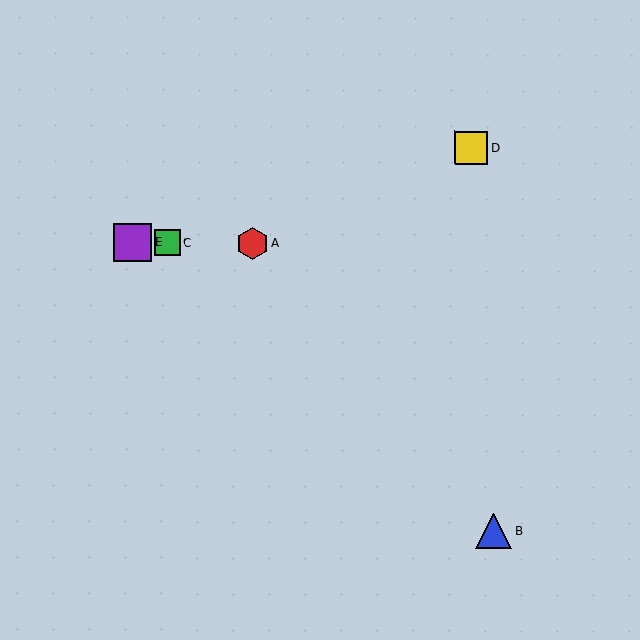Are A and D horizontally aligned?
No, A is at y≈243 and D is at y≈147.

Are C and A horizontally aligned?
Yes, both are at y≈243.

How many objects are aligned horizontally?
3 objects (A, C, E) are aligned horizontally.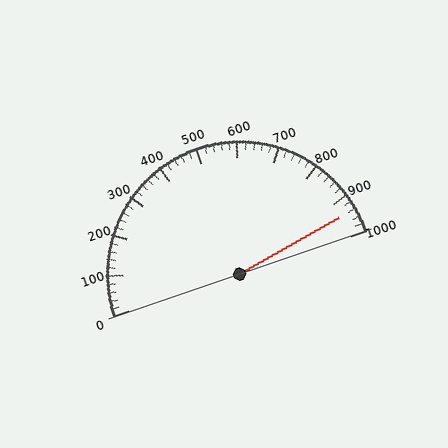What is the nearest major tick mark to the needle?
The nearest major tick mark is 900.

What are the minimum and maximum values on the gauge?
The gauge ranges from 0 to 1000.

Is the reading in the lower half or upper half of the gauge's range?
The reading is in the upper half of the range (0 to 1000).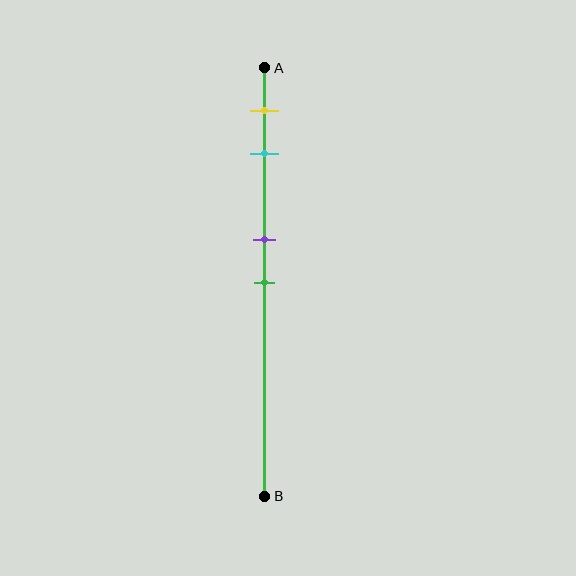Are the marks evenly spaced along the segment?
No, the marks are not evenly spaced.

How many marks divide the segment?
There are 4 marks dividing the segment.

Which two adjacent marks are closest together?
The purple and green marks are the closest adjacent pair.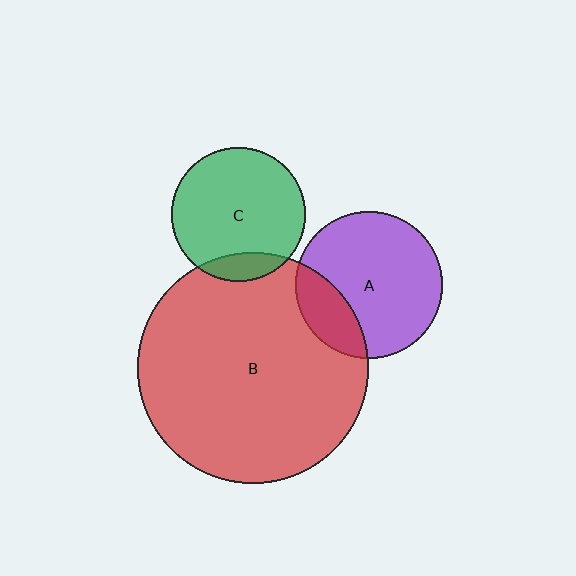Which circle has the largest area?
Circle B (red).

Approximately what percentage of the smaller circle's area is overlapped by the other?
Approximately 15%.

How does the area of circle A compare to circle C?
Approximately 1.2 times.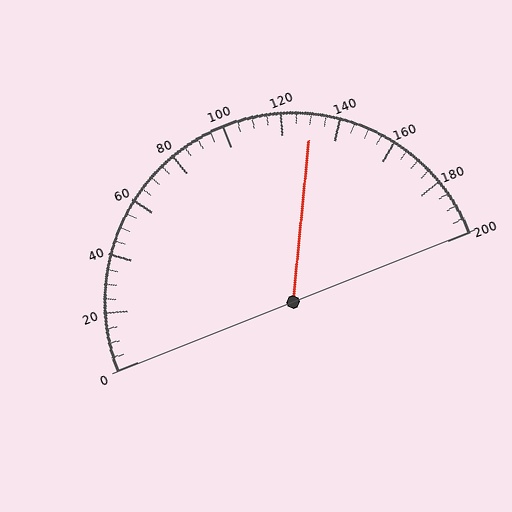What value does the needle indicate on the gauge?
The needle indicates approximately 130.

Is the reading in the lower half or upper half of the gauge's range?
The reading is in the upper half of the range (0 to 200).